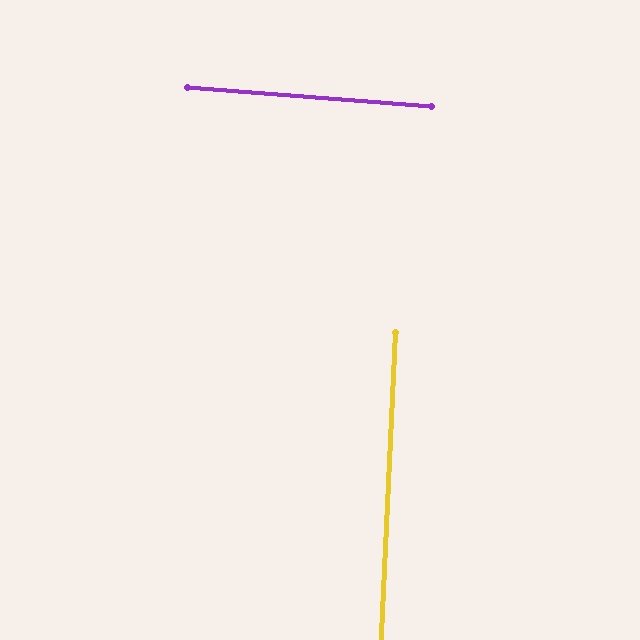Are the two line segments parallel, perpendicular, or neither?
Perpendicular — they meet at approximately 88°.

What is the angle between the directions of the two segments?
Approximately 88 degrees.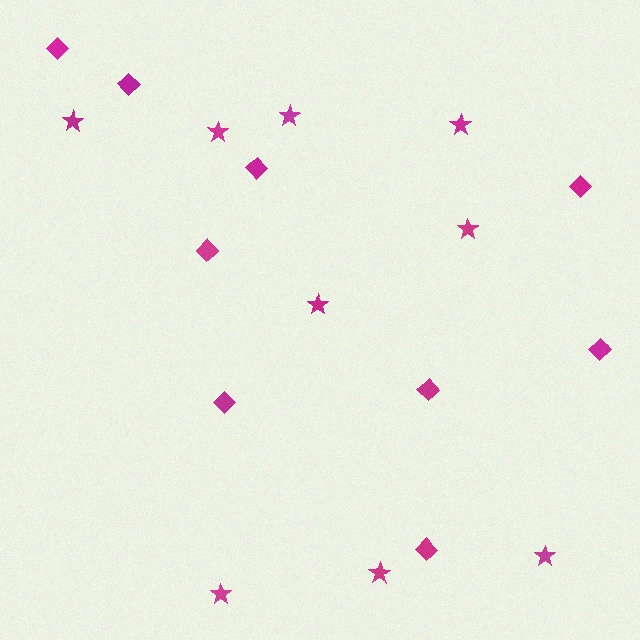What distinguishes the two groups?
There are 2 groups: one group of stars (9) and one group of diamonds (9).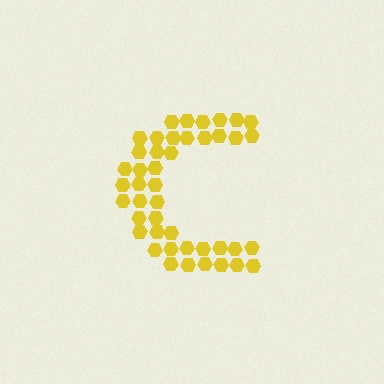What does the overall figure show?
The overall figure shows the letter C.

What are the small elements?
The small elements are hexagons.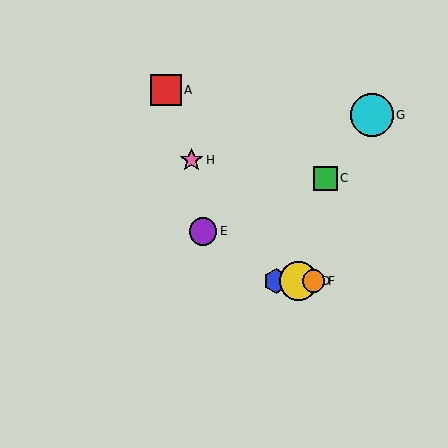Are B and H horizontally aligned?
No, B is at y≈281 and H is at y≈160.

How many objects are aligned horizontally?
3 objects (B, D, F) are aligned horizontally.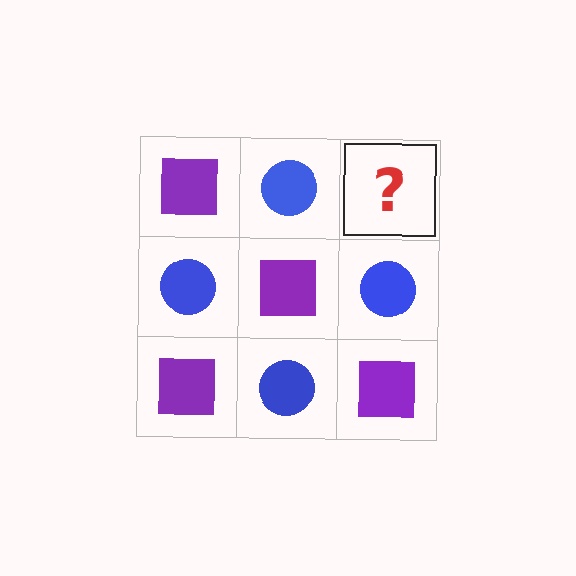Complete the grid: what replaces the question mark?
The question mark should be replaced with a purple square.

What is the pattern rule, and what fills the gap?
The rule is that it alternates purple square and blue circle in a checkerboard pattern. The gap should be filled with a purple square.